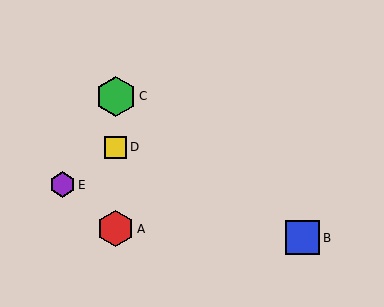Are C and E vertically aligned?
No, C is at x≈116 and E is at x≈63.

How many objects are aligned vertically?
3 objects (A, C, D) are aligned vertically.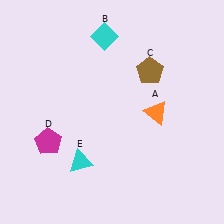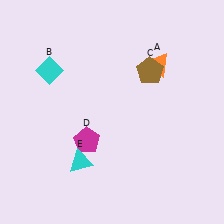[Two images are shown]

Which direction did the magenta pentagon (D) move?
The magenta pentagon (D) moved right.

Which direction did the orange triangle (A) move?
The orange triangle (A) moved up.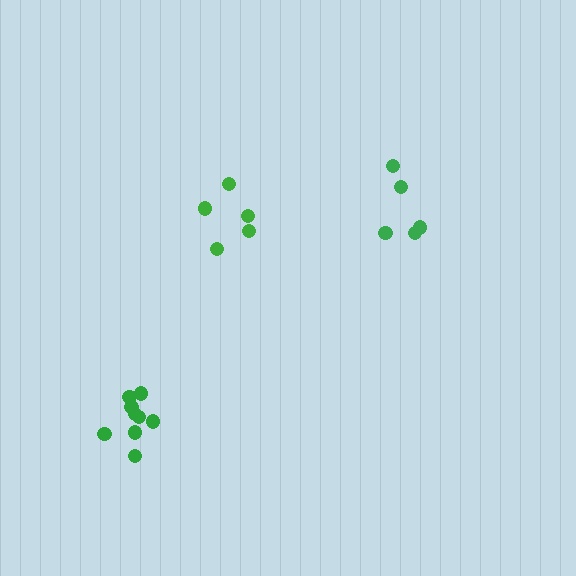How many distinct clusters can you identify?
There are 3 distinct clusters.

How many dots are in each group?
Group 1: 9 dots, Group 2: 5 dots, Group 3: 5 dots (19 total).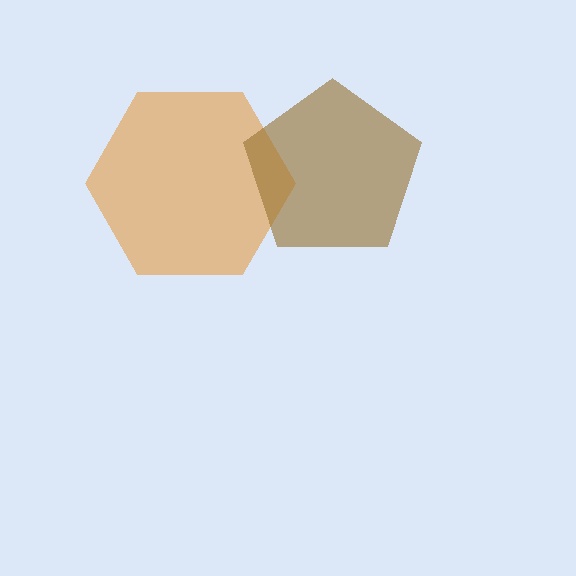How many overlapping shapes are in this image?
There are 2 overlapping shapes in the image.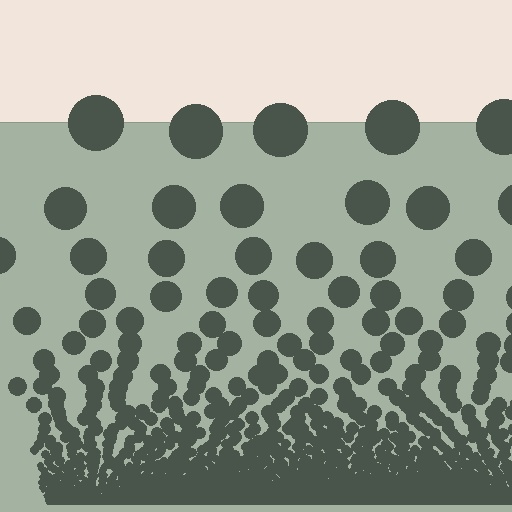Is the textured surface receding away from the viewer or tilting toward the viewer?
The surface appears to tilt toward the viewer. Texture elements get larger and sparser toward the top.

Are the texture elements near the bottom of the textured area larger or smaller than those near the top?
Smaller. The gradient is inverted — elements near the bottom are smaller and denser.